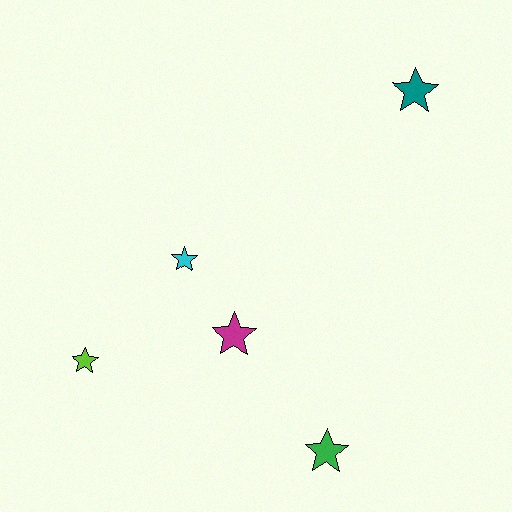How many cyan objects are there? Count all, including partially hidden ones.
There is 1 cyan object.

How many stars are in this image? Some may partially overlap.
There are 5 stars.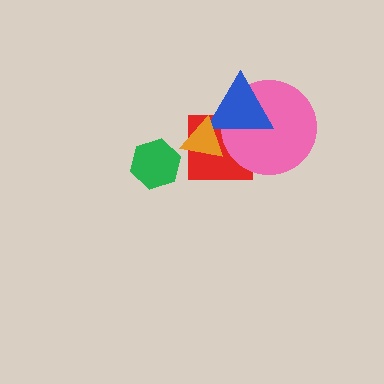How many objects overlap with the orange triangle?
2 objects overlap with the orange triangle.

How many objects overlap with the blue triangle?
3 objects overlap with the blue triangle.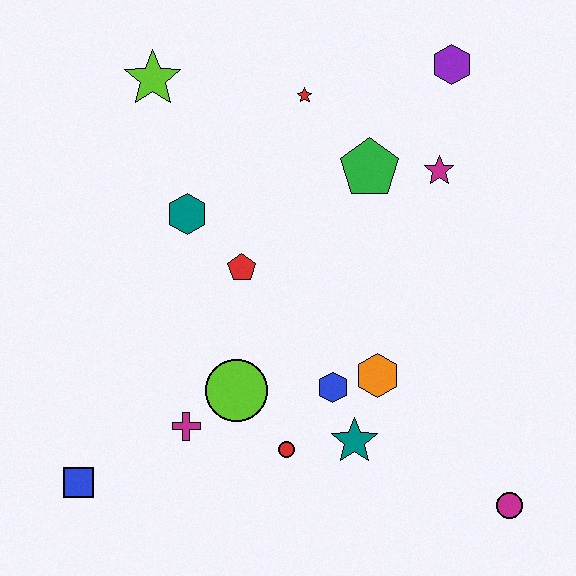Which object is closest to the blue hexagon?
The orange hexagon is closest to the blue hexagon.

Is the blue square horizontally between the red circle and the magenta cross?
No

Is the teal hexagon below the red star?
Yes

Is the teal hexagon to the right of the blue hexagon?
No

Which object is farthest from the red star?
The magenta circle is farthest from the red star.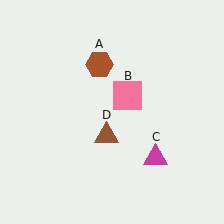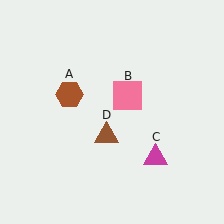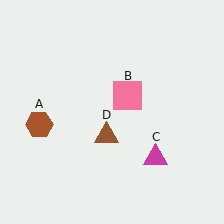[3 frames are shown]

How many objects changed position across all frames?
1 object changed position: brown hexagon (object A).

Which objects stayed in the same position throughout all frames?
Pink square (object B) and magenta triangle (object C) and brown triangle (object D) remained stationary.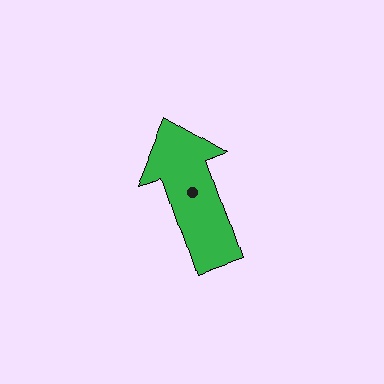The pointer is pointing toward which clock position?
Roughly 11 o'clock.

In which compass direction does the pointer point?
North.